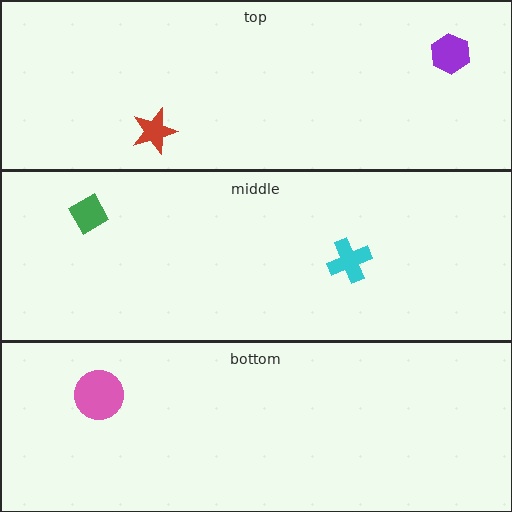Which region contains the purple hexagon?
The top region.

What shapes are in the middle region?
The green diamond, the cyan cross.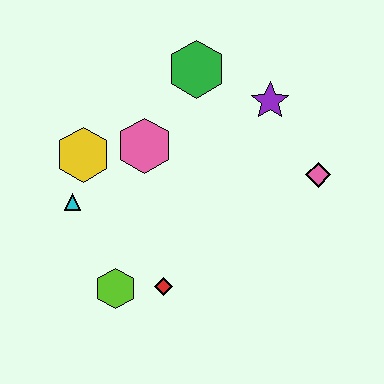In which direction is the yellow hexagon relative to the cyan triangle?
The yellow hexagon is above the cyan triangle.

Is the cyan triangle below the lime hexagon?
No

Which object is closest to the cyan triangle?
The yellow hexagon is closest to the cyan triangle.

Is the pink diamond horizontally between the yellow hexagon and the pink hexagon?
No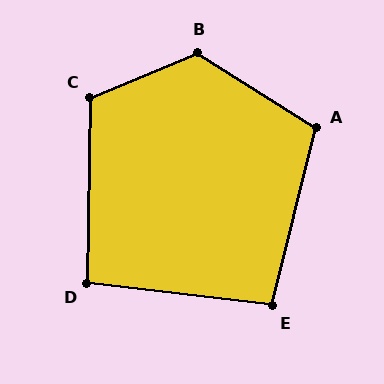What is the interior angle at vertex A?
Approximately 109 degrees (obtuse).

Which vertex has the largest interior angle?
B, at approximately 125 degrees.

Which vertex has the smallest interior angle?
D, at approximately 96 degrees.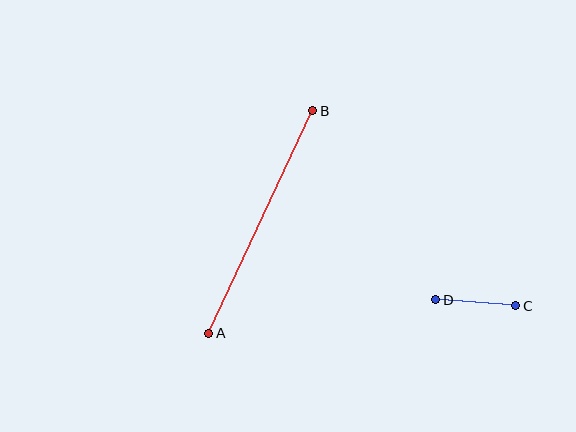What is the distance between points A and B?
The distance is approximately 246 pixels.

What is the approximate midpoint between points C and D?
The midpoint is at approximately (476, 303) pixels.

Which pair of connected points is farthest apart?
Points A and B are farthest apart.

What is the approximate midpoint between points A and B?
The midpoint is at approximately (261, 222) pixels.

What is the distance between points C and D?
The distance is approximately 80 pixels.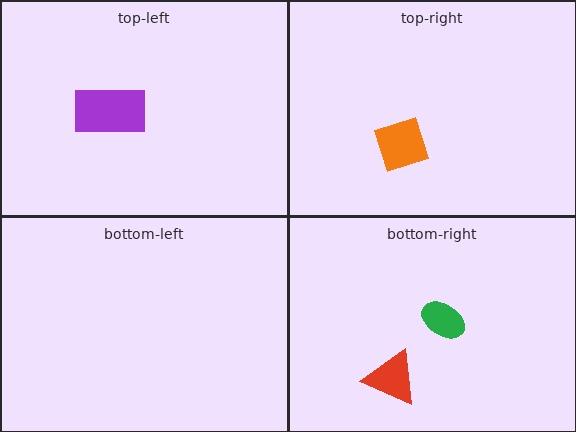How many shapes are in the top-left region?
1.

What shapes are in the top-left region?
The purple rectangle.